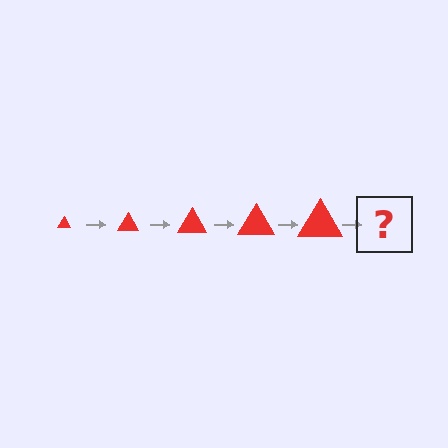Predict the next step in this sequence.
The next step is a red triangle, larger than the previous one.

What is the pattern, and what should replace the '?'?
The pattern is that the triangle gets progressively larger each step. The '?' should be a red triangle, larger than the previous one.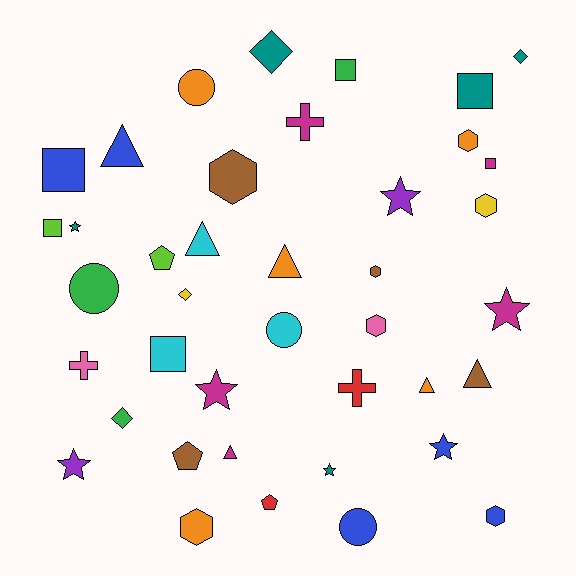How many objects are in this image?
There are 40 objects.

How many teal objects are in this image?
There are 5 teal objects.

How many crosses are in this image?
There are 3 crosses.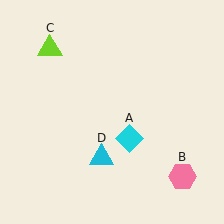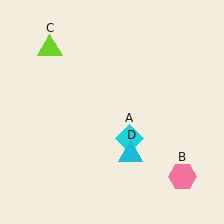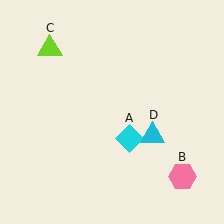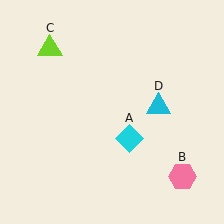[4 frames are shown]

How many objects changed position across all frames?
1 object changed position: cyan triangle (object D).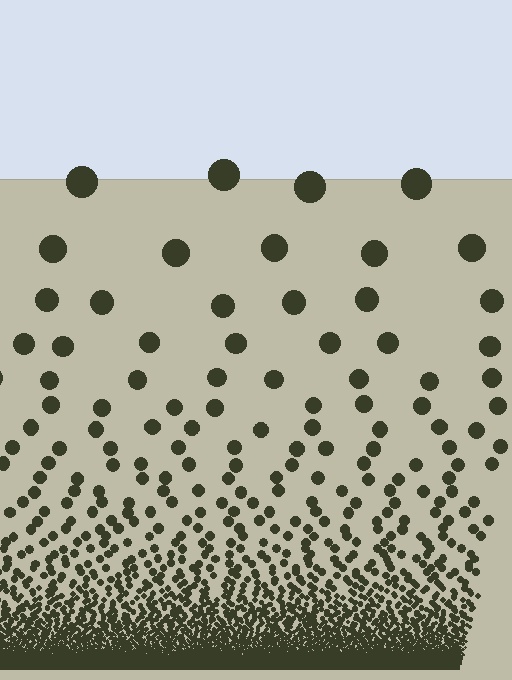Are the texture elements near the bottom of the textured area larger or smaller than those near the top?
Smaller. The gradient is inverted — elements near the bottom are smaller and denser.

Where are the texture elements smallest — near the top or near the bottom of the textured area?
Near the bottom.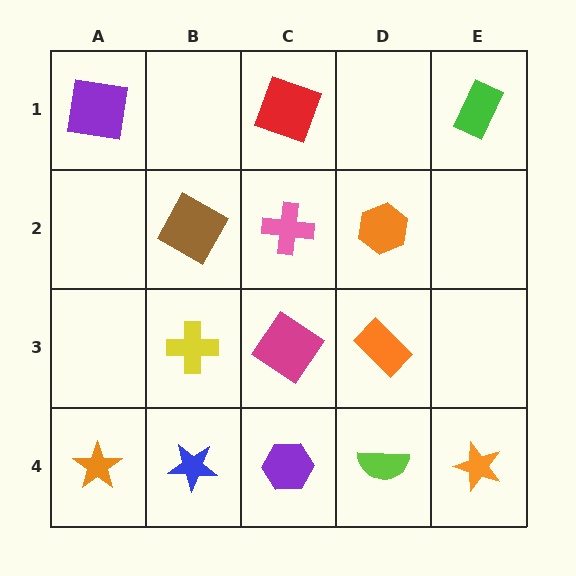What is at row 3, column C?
A magenta diamond.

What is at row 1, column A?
A purple square.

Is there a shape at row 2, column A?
No, that cell is empty.